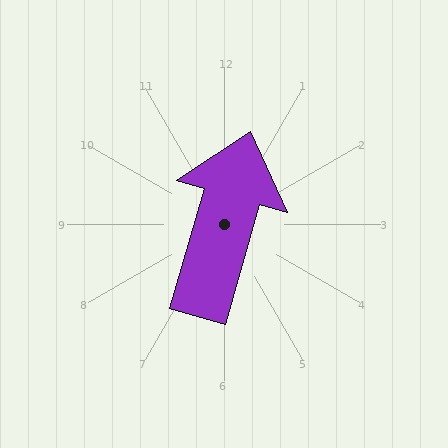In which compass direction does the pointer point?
North.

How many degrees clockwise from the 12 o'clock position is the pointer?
Approximately 16 degrees.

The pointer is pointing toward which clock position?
Roughly 1 o'clock.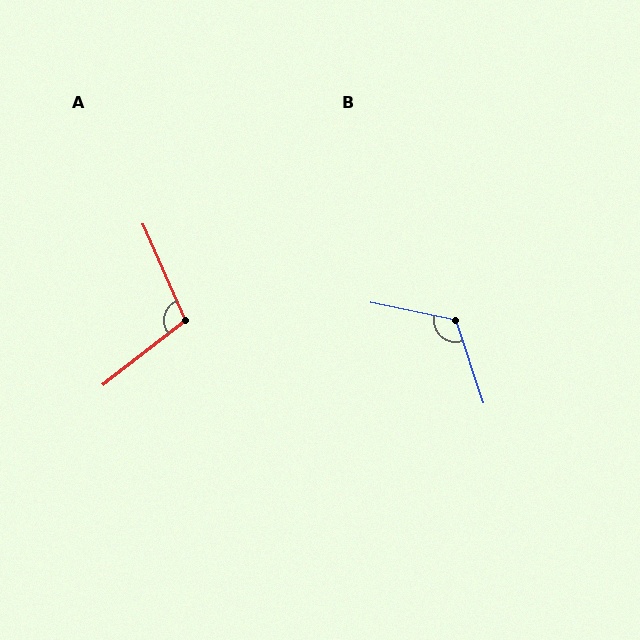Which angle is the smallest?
A, at approximately 104 degrees.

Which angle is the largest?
B, at approximately 121 degrees.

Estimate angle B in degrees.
Approximately 121 degrees.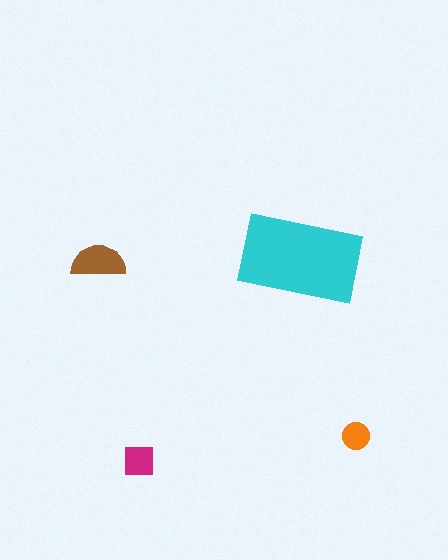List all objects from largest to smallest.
The cyan rectangle, the brown semicircle, the magenta square, the orange circle.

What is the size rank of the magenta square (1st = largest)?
3rd.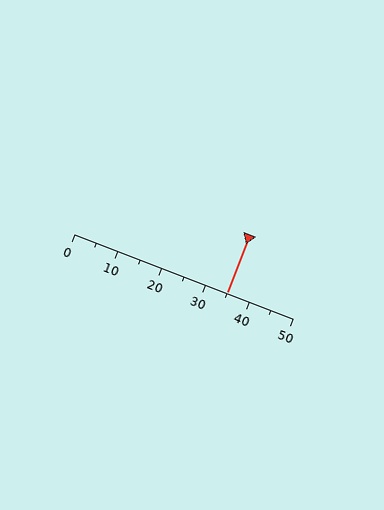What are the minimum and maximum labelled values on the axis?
The axis runs from 0 to 50.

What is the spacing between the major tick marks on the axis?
The major ticks are spaced 10 apart.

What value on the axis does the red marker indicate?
The marker indicates approximately 35.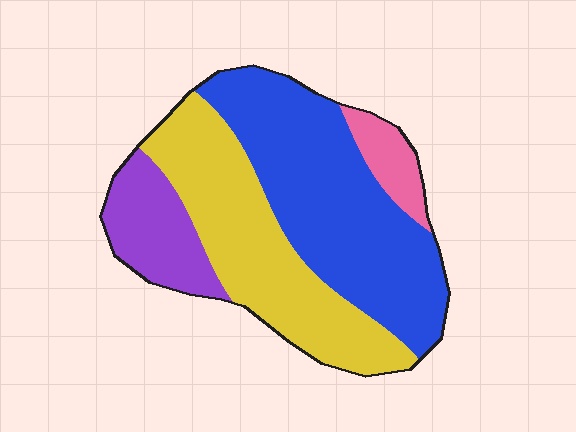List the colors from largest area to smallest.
From largest to smallest: blue, yellow, purple, pink.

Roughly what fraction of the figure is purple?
Purple covers about 15% of the figure.